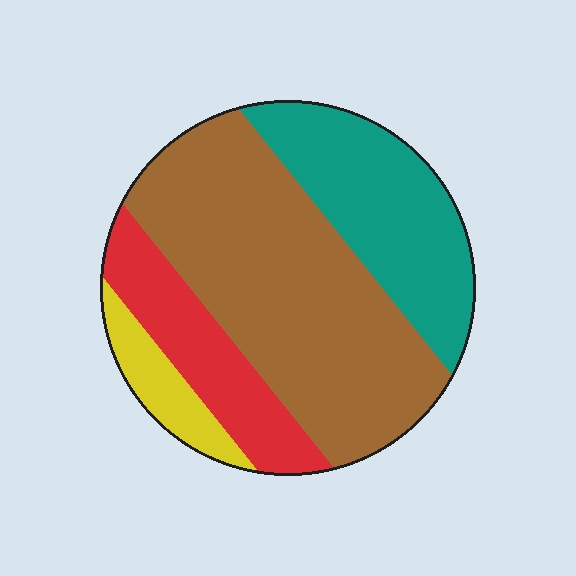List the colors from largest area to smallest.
From largest to smallest: brown, teal, red, yellow.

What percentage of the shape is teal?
Teal takes up about one quarter (1/4) of the shape.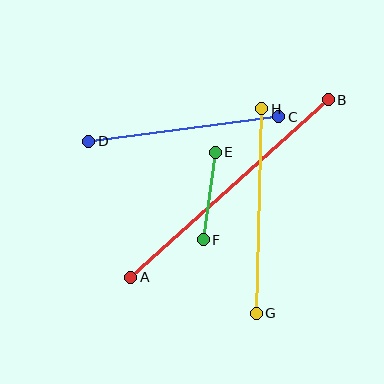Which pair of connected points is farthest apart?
Points A and B are farthest apart.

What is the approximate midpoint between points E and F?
The midpoint is at approximately (209, 196) pixels.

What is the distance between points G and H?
The distance is approximately 205 pixels.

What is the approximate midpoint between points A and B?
The midpoint is at approximately (230, 189) pixels.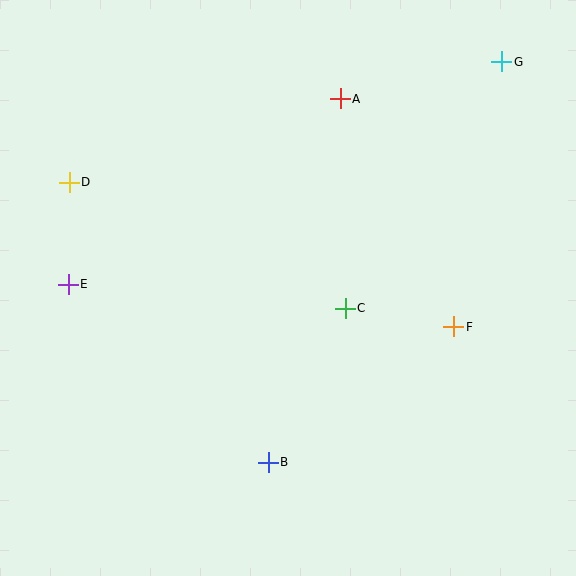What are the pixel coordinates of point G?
Point G is at (502, 62).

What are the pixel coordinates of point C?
Point C is at (345, 308).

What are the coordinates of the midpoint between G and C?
The midpoint between G and C is at (423, 185).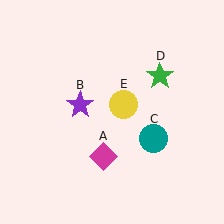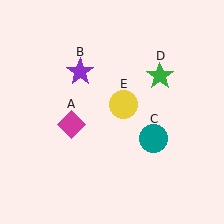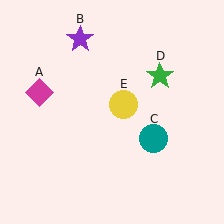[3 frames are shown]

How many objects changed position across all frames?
2 objects changed position: magenta diamond (object A), purple star (object B).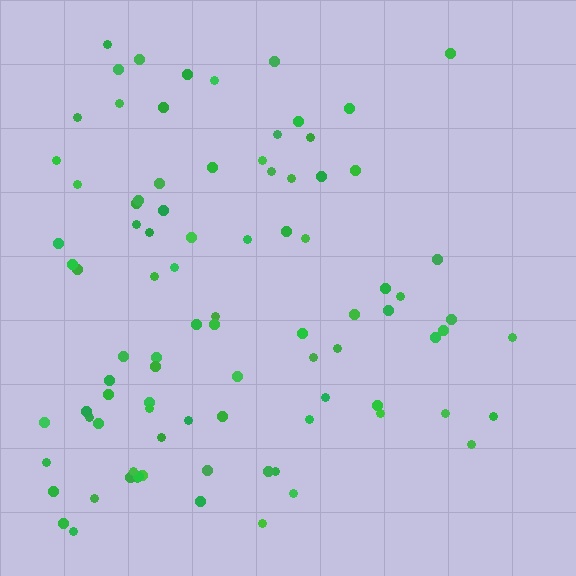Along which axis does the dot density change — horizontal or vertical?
Horizontal.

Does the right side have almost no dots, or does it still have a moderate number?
Still a moderate number, just noticeably fewer than the left.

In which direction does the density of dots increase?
From right to left, with the left side densest.